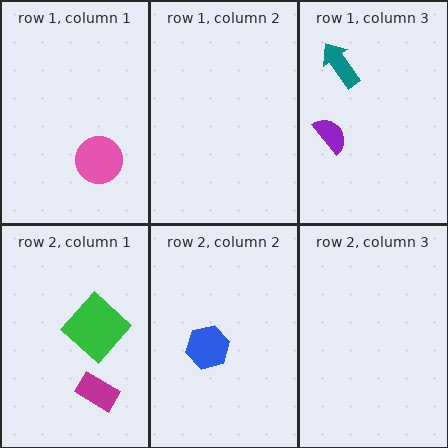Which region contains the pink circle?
The row 1, column 1 region.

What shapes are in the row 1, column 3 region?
The teal arrow, the purple semicircle.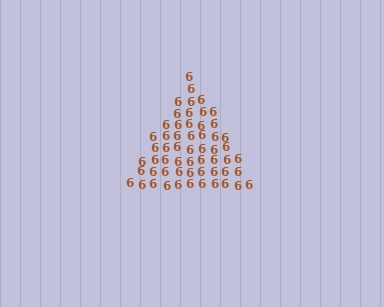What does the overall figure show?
The overall figure shows a triangle.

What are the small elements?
The small elements are digit 6's.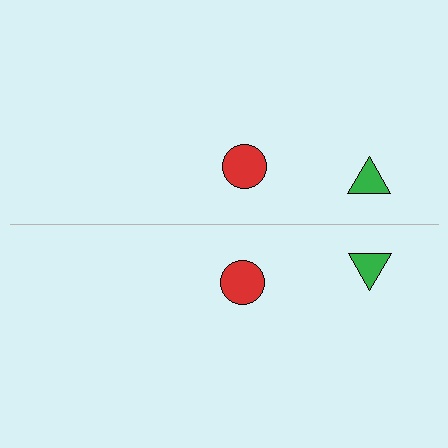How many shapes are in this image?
There are 4 shapes in this image.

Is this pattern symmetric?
Yes, this pattern has bilateral (reflection) symmetry.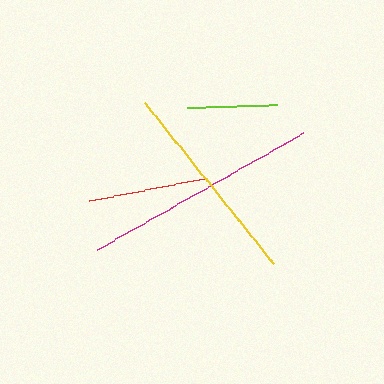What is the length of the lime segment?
The lime segment is approximately 90 pixels long.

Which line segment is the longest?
The magenta line is the longest at approximately 238 pixels.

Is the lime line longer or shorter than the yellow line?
The yellow line is longer than the lime line.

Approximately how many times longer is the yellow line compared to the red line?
The yellow line is approximately 1.8 times the length of the red line.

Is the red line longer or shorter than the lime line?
The red line is longer than the lime line.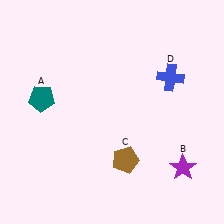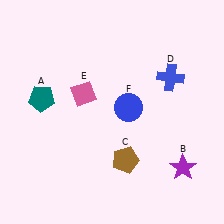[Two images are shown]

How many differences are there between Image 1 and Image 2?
There are 2 differences between the two images.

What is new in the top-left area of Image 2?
A pink diamond (E) was added in the top-left area of Image 2.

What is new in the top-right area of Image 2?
A blue circle (F) was added in the top-right area of Image 2.